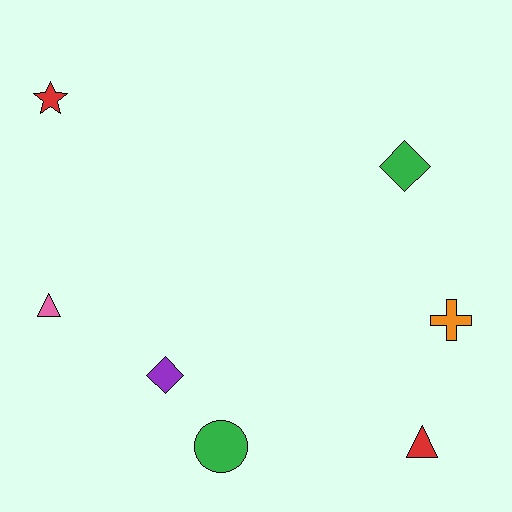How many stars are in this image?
There is 1 star.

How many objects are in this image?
There are 7 objects.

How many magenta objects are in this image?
There are no magenta objects.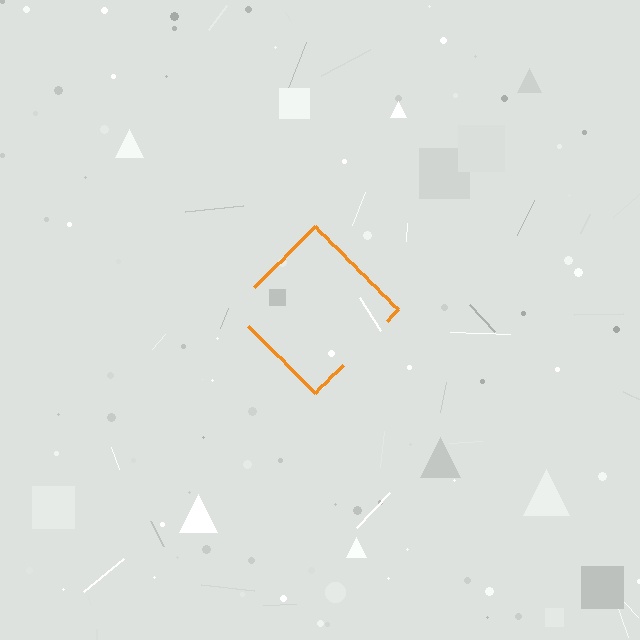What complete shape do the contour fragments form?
The contour fragments form a diamond.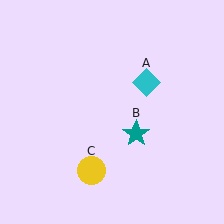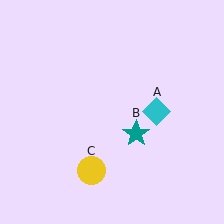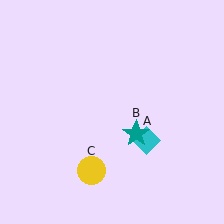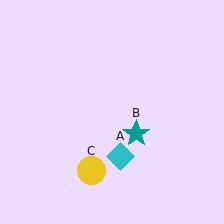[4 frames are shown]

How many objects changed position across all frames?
1 object changed position: cyan diamond (object A).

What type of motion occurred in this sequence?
The cyan diamond (object A) rotated clockwise around the center of the scene.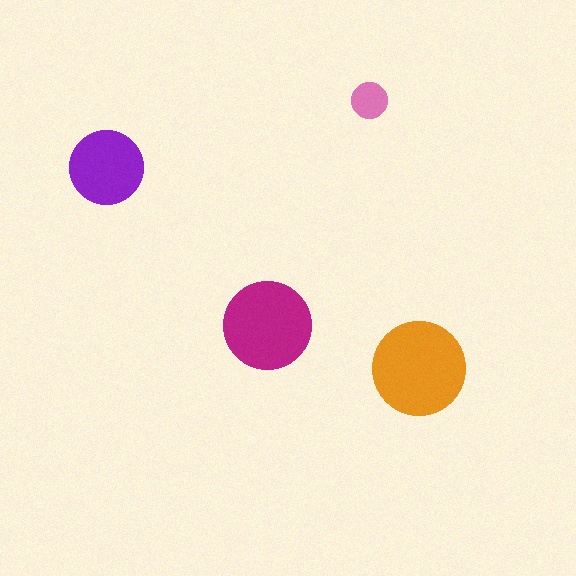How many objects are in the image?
There are 4 objects in the image.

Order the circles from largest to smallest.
the orange one, the magenta one, the purple one, the pink one.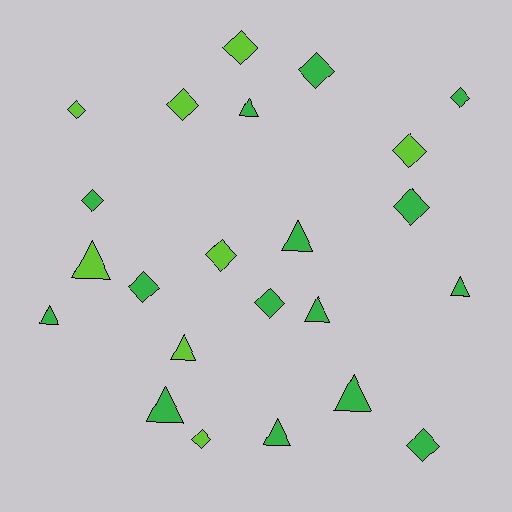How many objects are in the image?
There are 23 objects.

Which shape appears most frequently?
Diamond, with 13 objects.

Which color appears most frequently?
Green, with 15 objects.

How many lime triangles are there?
There are 2 lime triangles.